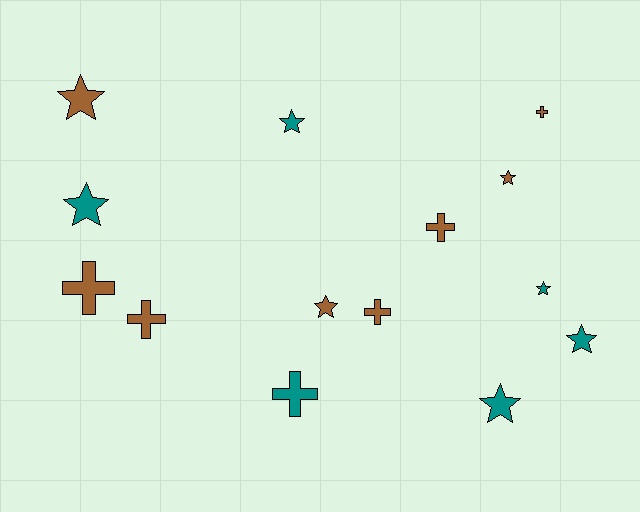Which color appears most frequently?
Brown, with 8 objects.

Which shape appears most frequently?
Star, with 8 objects.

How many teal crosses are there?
There is 1 teal cross.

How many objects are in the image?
There are 14 objects.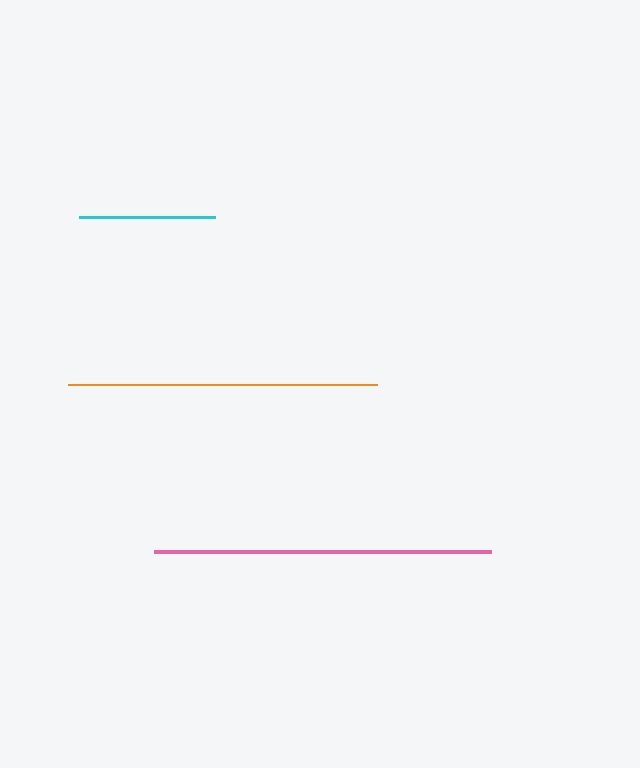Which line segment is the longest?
The pink line is the longest at approximately 337 pixels.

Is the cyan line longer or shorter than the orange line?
The orange line is longer than the cyan line.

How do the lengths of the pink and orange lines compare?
The pink and orange lines are approximately the same length.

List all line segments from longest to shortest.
From longest to shortest: pink, orange, cyan.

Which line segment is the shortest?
The cyan line is the shortest at approximately 136 pixels.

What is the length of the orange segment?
The orange segment is approximately 309 pixels long.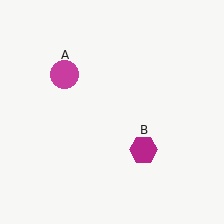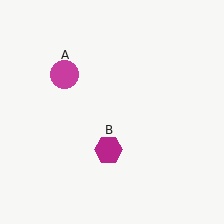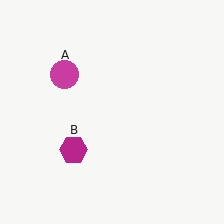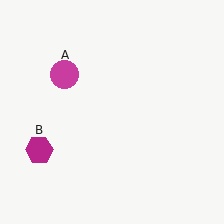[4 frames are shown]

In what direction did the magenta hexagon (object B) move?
The magenta hexagon (object B) moved left.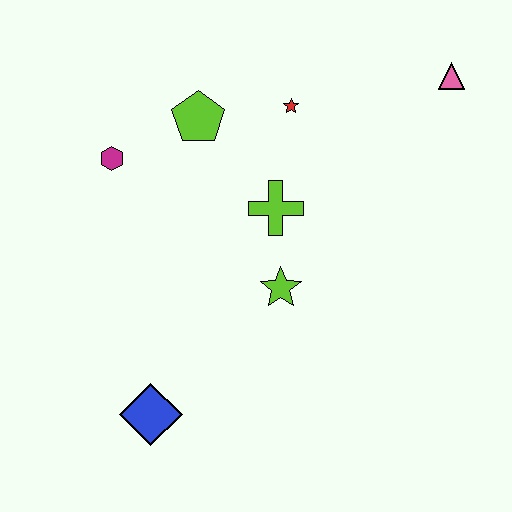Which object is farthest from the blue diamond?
The pink triangle is farthest from the blue diamond.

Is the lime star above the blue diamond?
Yes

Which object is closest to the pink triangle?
The red star is closest to the pink triangle.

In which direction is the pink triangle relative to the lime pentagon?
The pink triangle is to the right of the lime pentagon.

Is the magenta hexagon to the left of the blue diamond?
Yes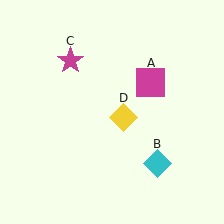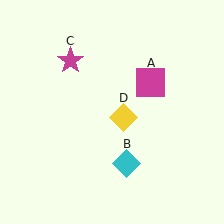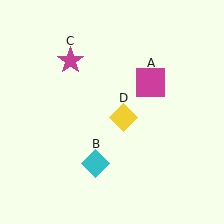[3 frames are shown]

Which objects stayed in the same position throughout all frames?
Magenta square (object A) and magenta star (object C) and yellow diamond (object D) remained stationary.